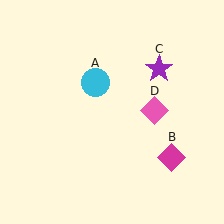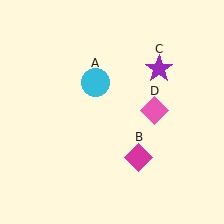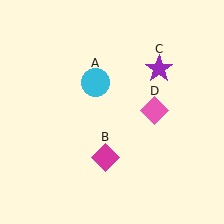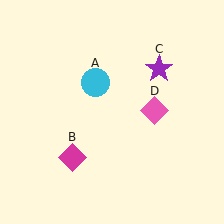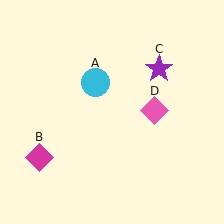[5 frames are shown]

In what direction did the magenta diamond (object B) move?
The magenta diamond (object B) moved left.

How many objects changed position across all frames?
1 object changed position: magenta diamond (object B).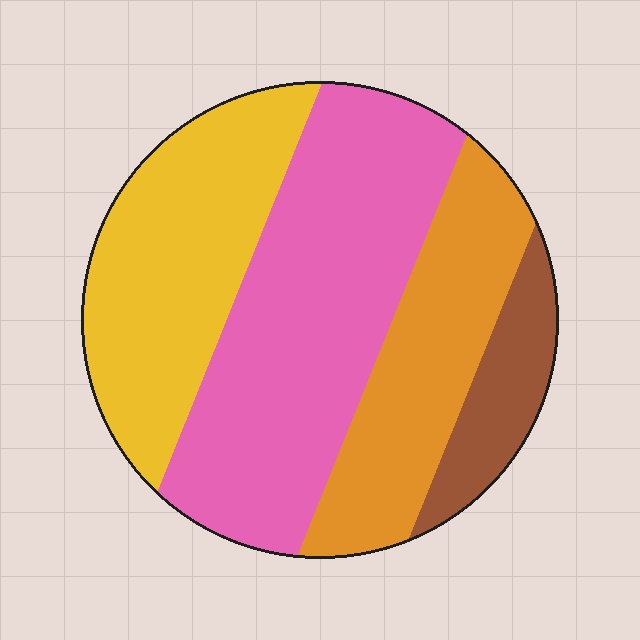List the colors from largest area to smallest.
From largest to smallest: pink, yellow, orange, brown.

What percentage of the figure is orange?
Orange takes up less than a quarter of the figure.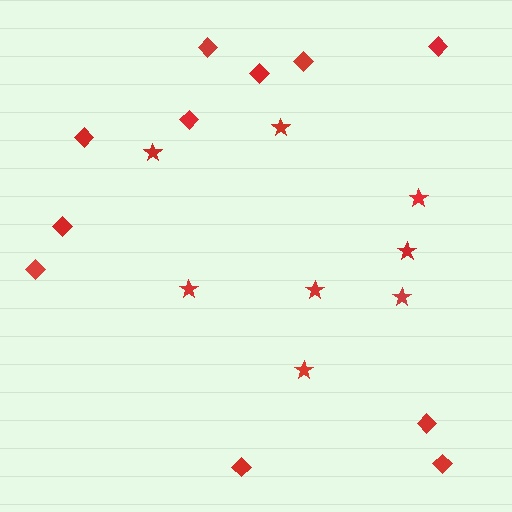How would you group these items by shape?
There are 2 groups: one group of diamonds (11) and one group of stars (8).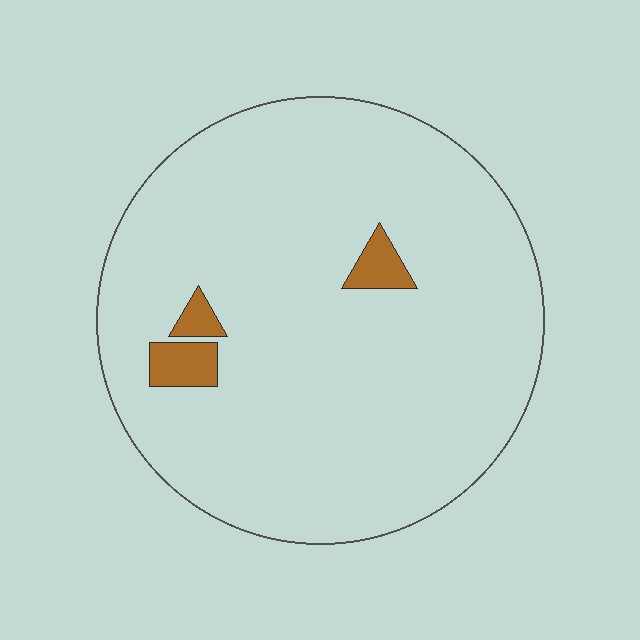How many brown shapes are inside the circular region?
3.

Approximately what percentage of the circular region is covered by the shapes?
Approximately 5%.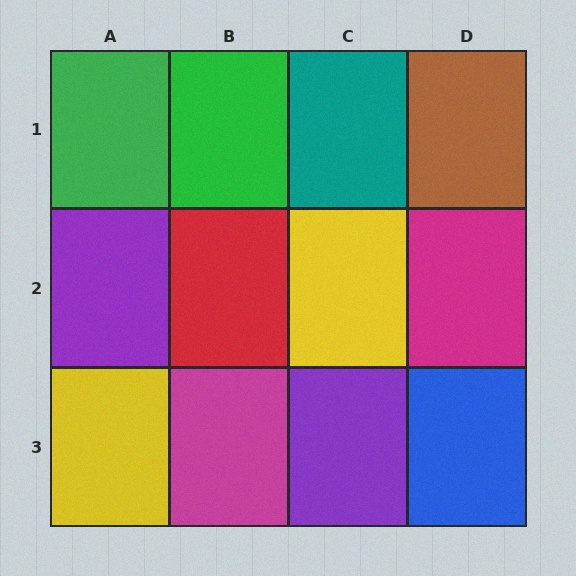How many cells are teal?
1 cell is teal.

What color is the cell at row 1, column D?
Brown.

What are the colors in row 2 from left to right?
Purple, red, yellow, magenta.